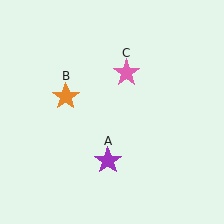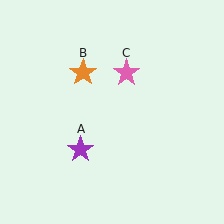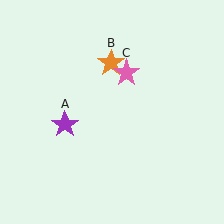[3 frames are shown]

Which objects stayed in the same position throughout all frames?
Pink star (object C) remained stationary.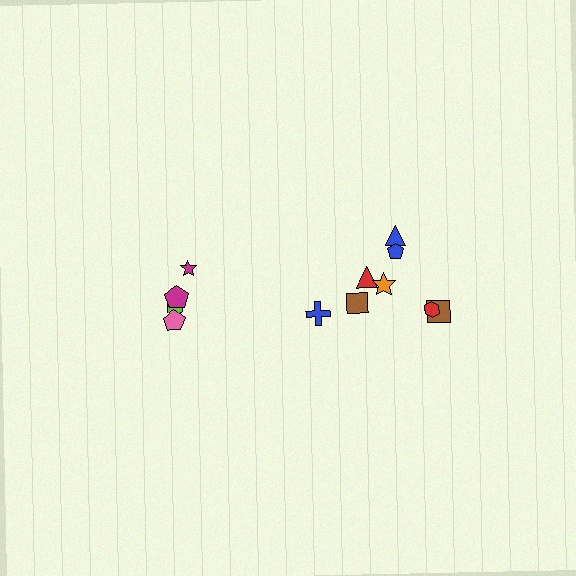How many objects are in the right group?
There are 8 objects.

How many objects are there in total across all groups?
There are 12 objects.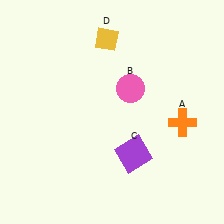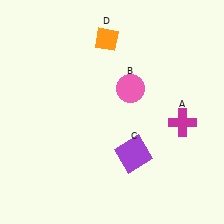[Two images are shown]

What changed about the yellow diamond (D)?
In Image 1, D is yellow. In Image 2, it changed to orange.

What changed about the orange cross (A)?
In Image 1, A is orange. In Image 2, it changed to magenta.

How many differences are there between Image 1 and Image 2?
There are 2 differences between the two images.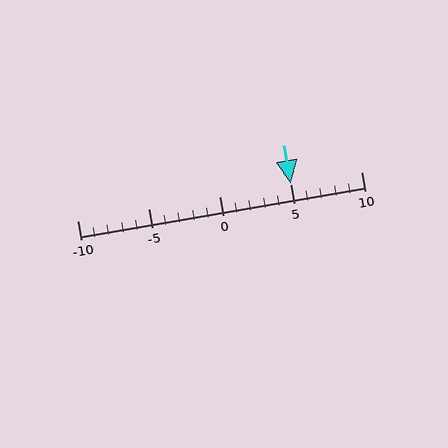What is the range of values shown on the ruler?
The ruler shows values from -10 to 10.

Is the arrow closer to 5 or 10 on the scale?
The arrow is closer to 5.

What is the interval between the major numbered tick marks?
The major tick marks are spaced 5 units apart.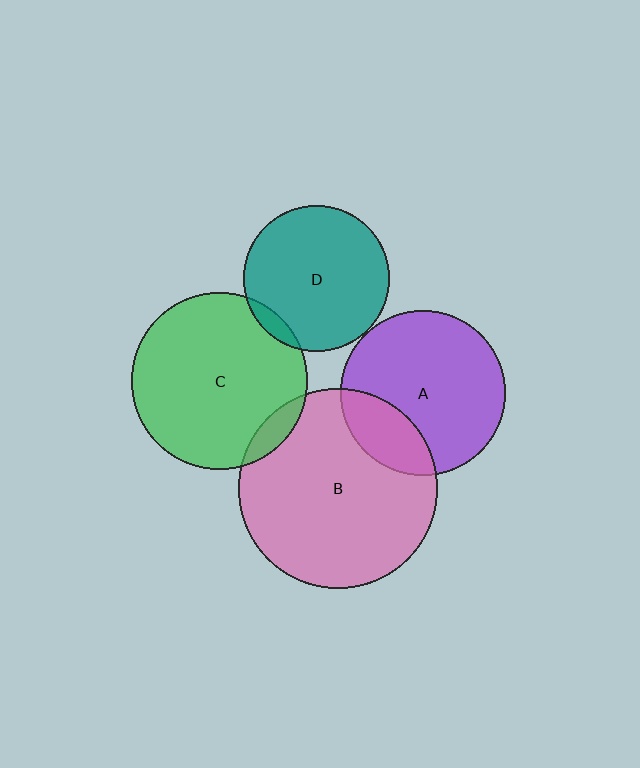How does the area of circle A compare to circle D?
Approximately 1.3 times.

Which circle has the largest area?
Circle B (pink).